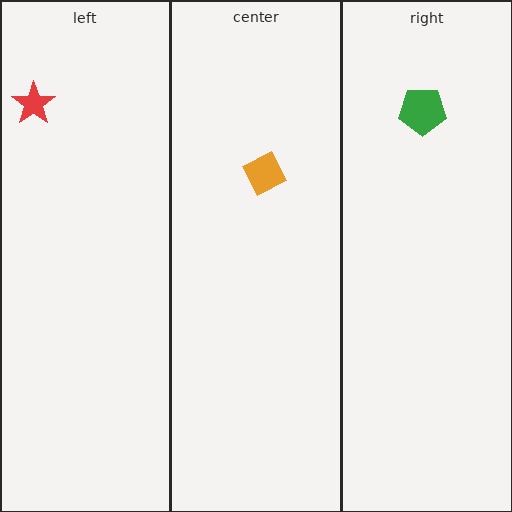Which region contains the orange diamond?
The center region.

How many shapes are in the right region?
1.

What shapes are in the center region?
The orange diamond.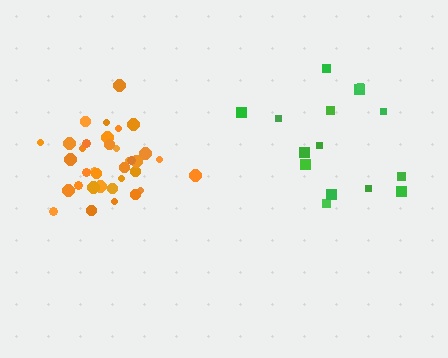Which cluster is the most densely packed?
Orange.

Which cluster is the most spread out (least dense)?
Green.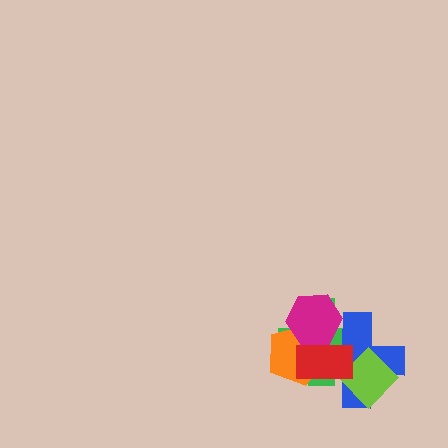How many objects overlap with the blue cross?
5 objects overlap with the blue cross.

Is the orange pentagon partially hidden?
Yes, it is partially covered by another shape.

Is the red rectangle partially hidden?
Yes, it is partially covered by another shape.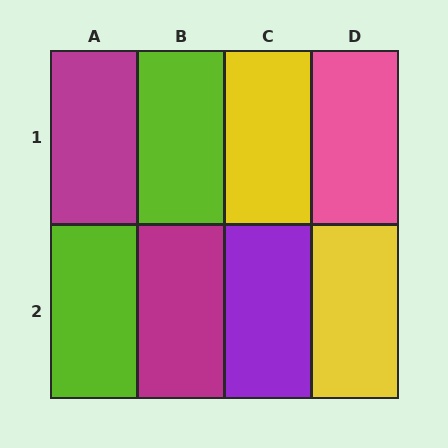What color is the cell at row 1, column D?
Pink.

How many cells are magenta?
2 cells are magenta.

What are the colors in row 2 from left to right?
Lime, magenta, purple, yellow.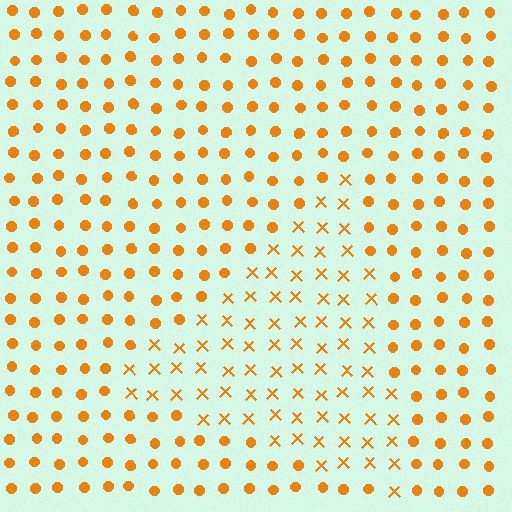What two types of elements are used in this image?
The image uses X marks inside the triangle region and circles outside it.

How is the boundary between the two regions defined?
The boundary is defined by a change in element shape: X marks inside vs. circles outside. All elements share the same color and spacing.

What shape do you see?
I see a triangle.